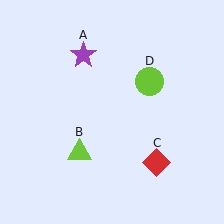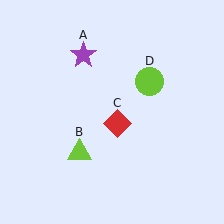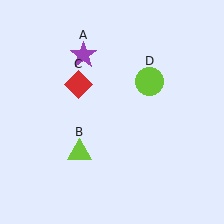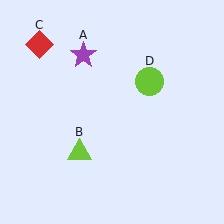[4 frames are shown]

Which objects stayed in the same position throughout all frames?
Purple star (object A) and lime triangle (object B) and lime circle (object D) remained stationary.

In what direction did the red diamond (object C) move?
The red diamond (object C) moved up and to the left.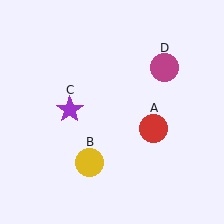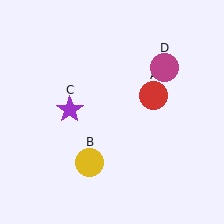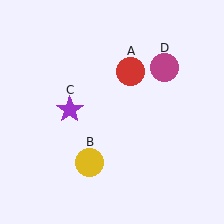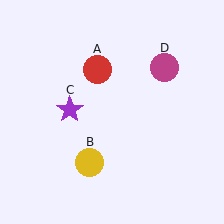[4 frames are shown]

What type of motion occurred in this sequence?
The red circle (object A) rotated counterclockwise around the center of the scene.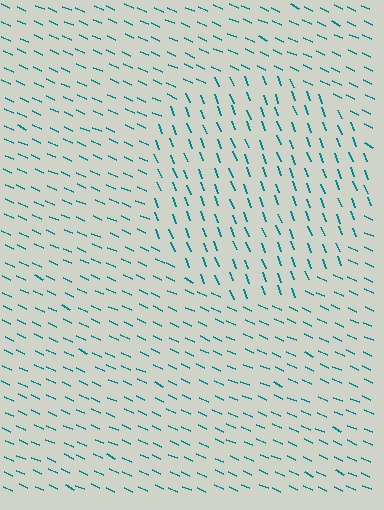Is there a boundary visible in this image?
Yes, there is a texture boundary formed by a change in line orientation.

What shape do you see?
I see a circle.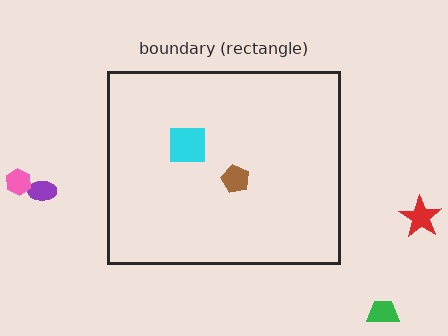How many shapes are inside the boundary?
2 inside, 4 outside.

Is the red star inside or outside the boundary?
Outside.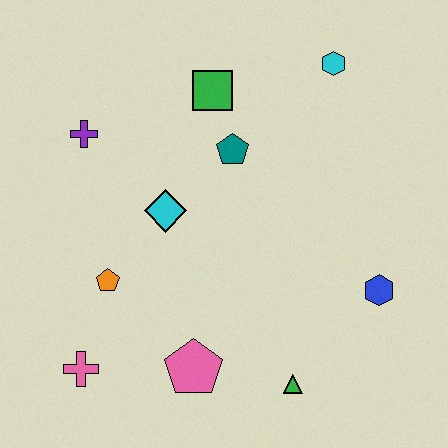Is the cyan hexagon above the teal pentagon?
Yes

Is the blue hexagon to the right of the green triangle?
Yes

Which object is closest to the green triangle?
The pink pentagon is closest to the green triangle.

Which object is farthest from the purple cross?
The blue hexagon is farthest from the purple cross.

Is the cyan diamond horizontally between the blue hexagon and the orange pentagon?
Yes